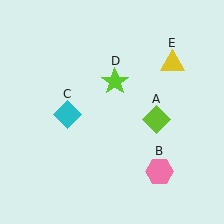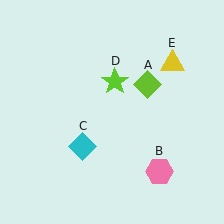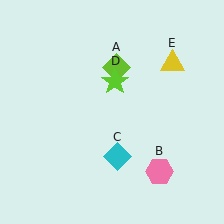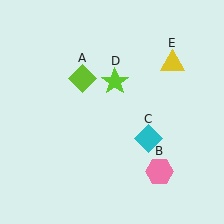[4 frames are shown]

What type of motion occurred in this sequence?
The lime diamond (object A), cyan diamond (object C) rotated counterclockwise around the center of the scene.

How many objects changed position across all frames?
2 objects changed position: lime diamond (object A), cyan diamond (object C).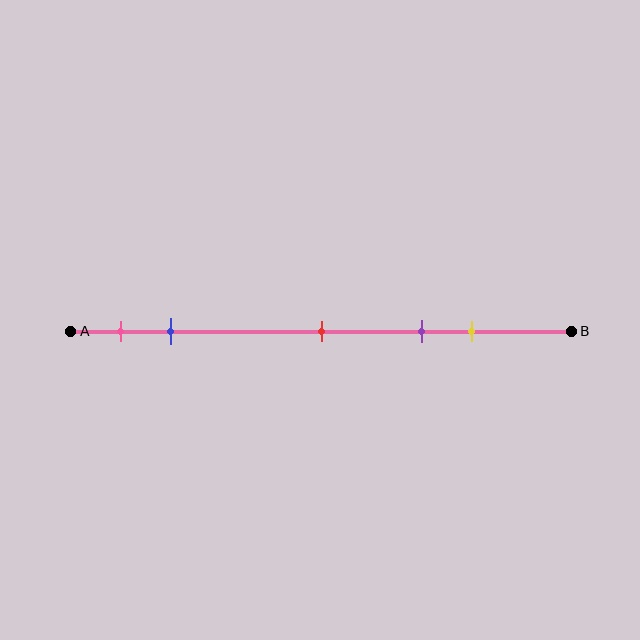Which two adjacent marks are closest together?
The pink and blue marks are the closest adjacent pair.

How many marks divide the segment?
There are 5 marks dividing the segment.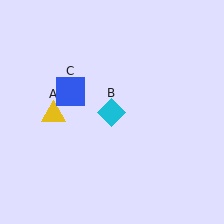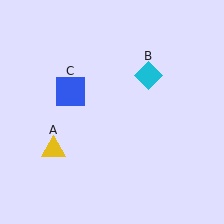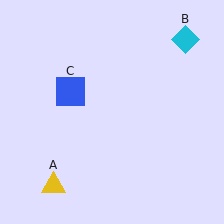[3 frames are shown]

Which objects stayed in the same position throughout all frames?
Blue square (object C) remained stationary.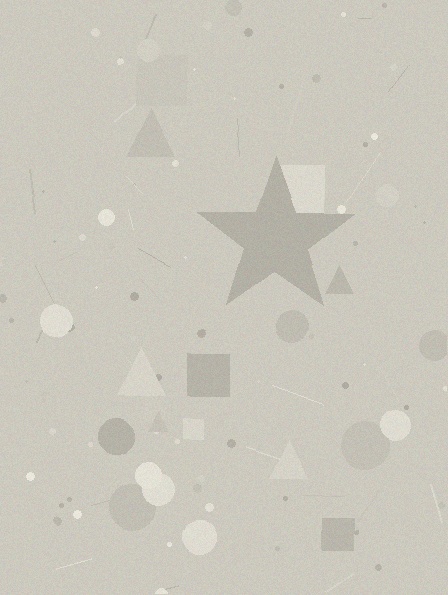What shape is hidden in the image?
A star is hidden in the image.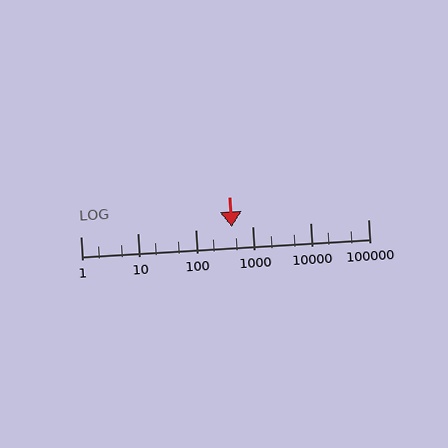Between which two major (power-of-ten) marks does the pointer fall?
The pointer is between 100 and 1000.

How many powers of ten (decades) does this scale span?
The scale spans 5 decades, from 1 to 100000.